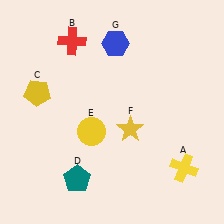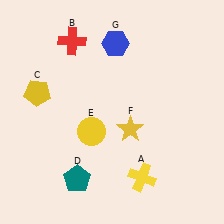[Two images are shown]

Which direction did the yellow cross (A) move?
The yellow cross (A) moved left.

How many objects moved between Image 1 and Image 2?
1 object moved between the two images.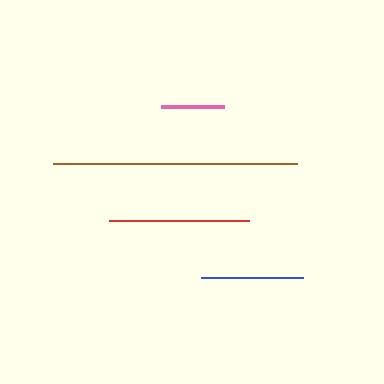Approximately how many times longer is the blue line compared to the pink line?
The blue line is approximately 1.6 times the length of the pink line.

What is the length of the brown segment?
The brown segment is approximately 244 pixels long.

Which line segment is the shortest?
The pink line is the shortest at approximately 63 pixels.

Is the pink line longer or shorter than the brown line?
The brown line is longer than the pink line.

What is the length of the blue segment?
The blue segment is approximately 102 pixels long.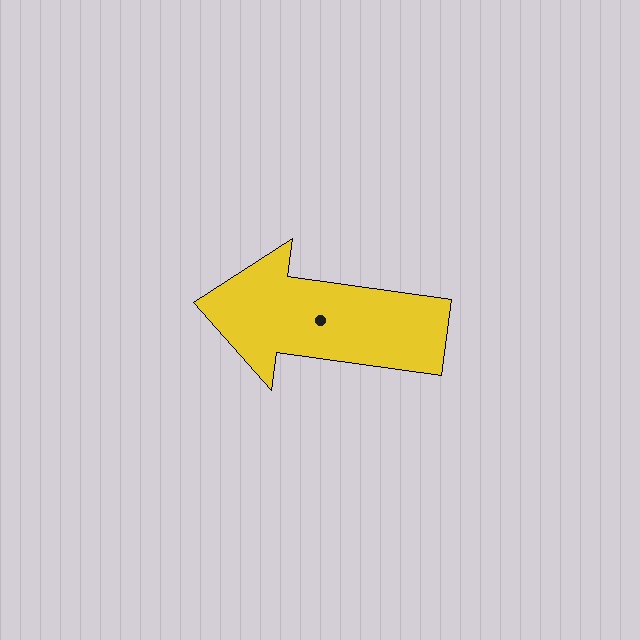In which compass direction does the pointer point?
West.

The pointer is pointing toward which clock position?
Roughly 9 o'clock.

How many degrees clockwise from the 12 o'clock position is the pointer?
Approximately 278 degrees.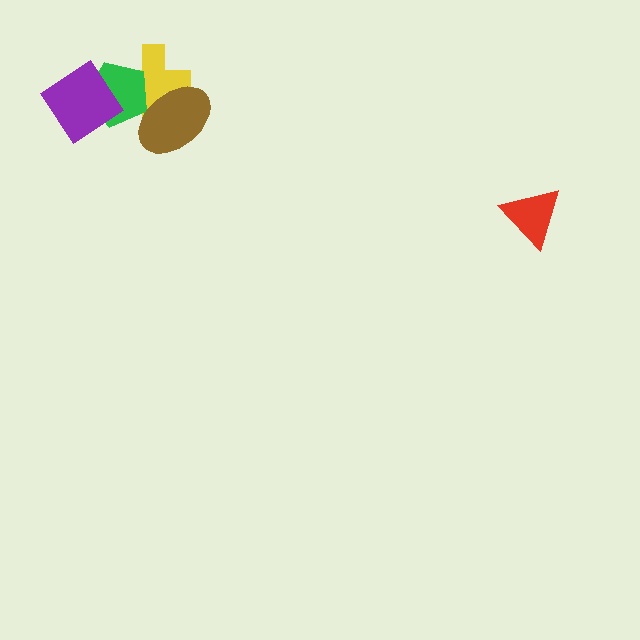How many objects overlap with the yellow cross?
2 objects overlap with the yellow cross.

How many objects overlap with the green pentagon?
3 objects overlap with the green pentagon.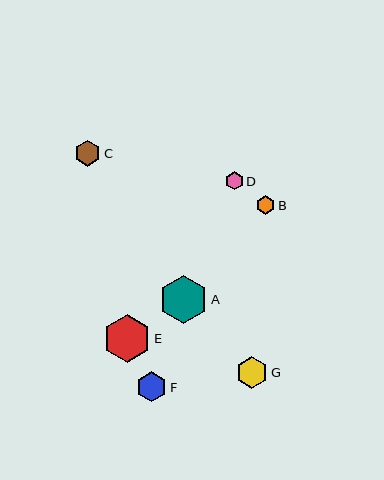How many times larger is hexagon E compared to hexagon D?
Hexagon E is approximately 2.6 times the size of hexagon D.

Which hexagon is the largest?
Hexagon A is the largest with a size of approximately 48 pixels.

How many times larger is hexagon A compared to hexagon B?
Hexagon A is approximately 2.5 times the size of hexagon B.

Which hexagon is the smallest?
Hexagon D is the smallest with a size of approximately 18 pixels.